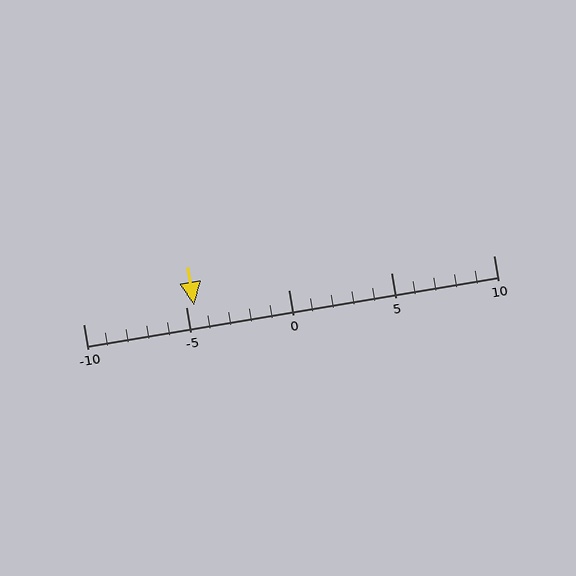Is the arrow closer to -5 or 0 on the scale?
The arrow is closer to -5.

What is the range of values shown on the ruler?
The ruler shows values from -10 to 10.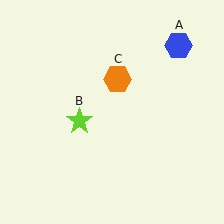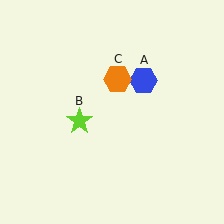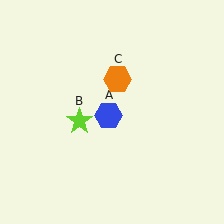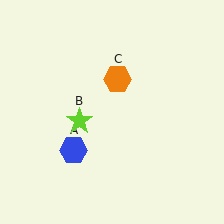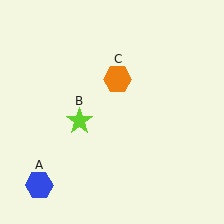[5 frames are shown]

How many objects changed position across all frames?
1 object changed position: blue hexagon (object A).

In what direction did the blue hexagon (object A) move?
The blue hexagon (object A) moved down and to the left.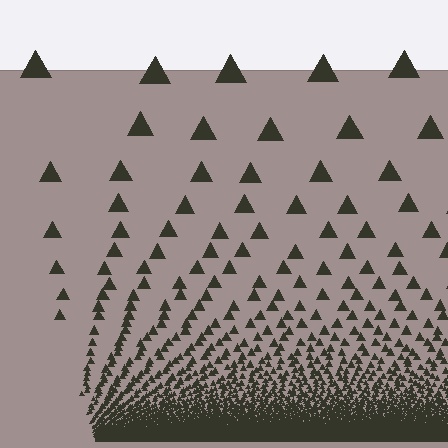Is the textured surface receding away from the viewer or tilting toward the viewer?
The surface appears to tilt toward the viewer. Texture elements get larger and sparser toward the top.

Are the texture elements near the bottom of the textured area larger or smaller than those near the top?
Smaller. The gradient is inverted — elements near the bottom are smaller and denser.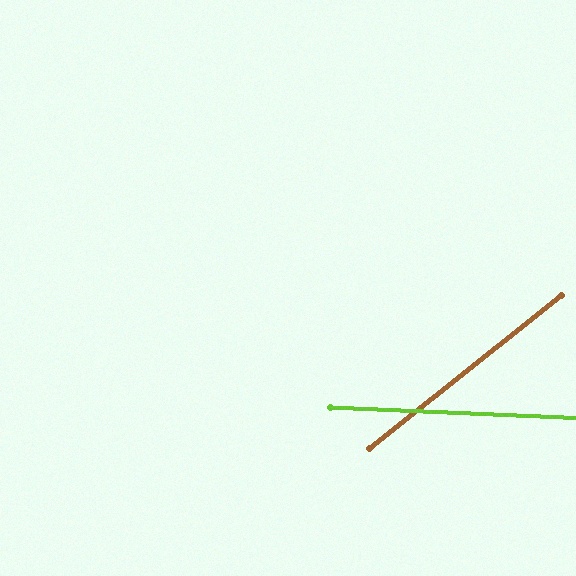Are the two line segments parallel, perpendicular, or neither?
Neither parallel nor perpendicular — they differ by about 41°.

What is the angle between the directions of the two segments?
Approximately 41 degrees.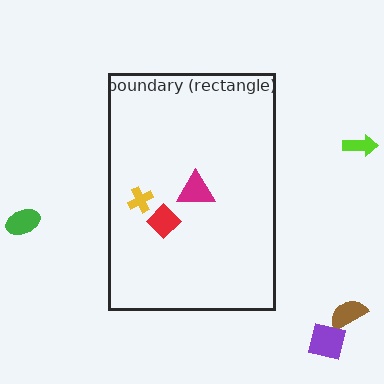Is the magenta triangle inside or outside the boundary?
Inside.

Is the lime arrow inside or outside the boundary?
Outside.